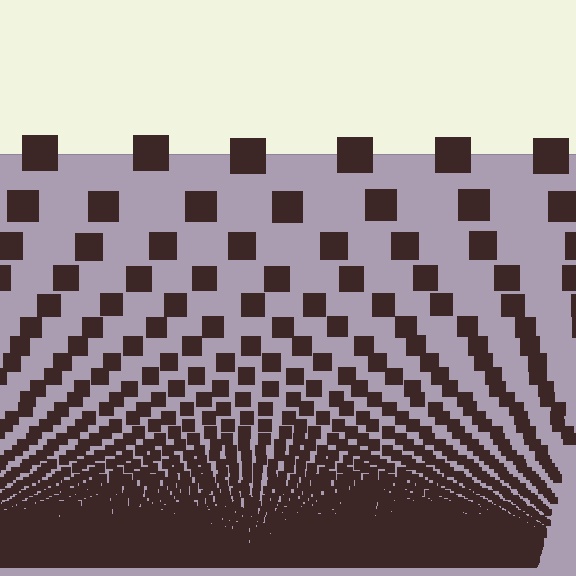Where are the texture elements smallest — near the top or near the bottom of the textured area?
Near the bottom.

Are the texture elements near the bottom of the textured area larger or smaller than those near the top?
Smaller. The gradient is inverted — elements near the bottom are smaller and denser.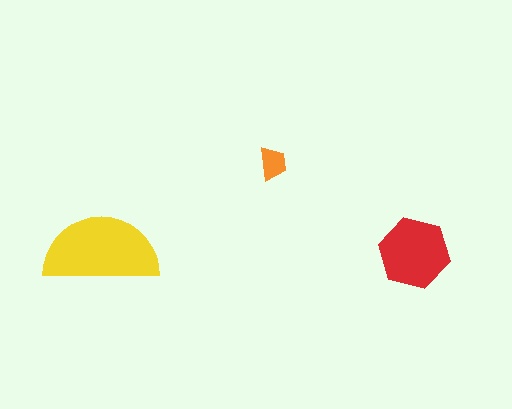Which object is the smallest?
The orange trapezoid.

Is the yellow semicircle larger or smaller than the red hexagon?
Larger.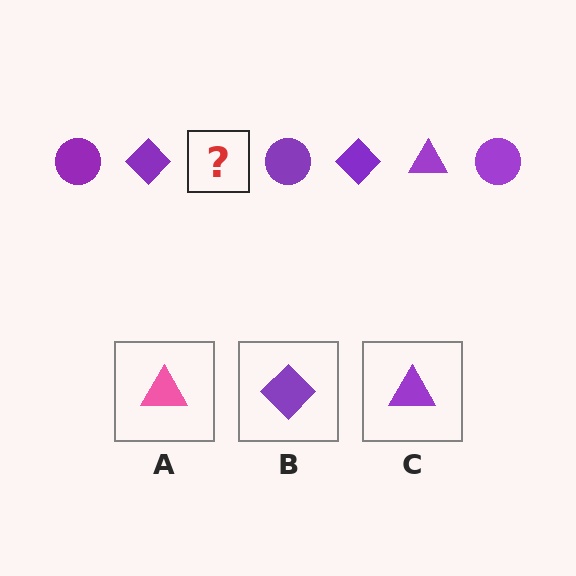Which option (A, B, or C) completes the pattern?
C.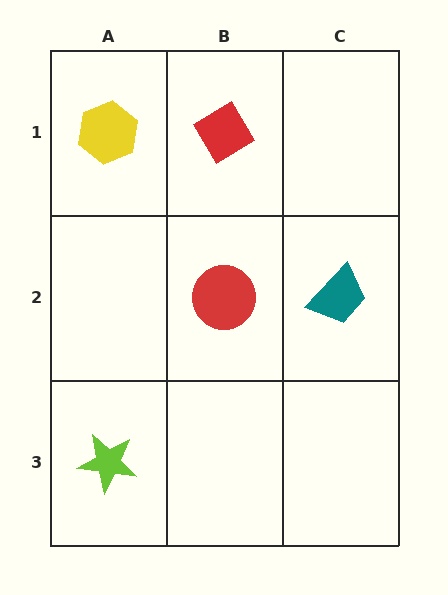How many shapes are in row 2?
2 shapes.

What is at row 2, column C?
A teal trapezoid.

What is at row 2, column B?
A red circle.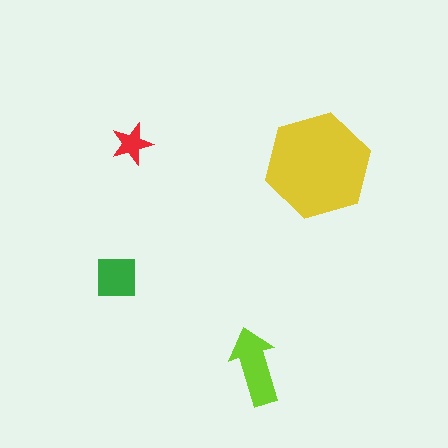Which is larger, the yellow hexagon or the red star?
The yellow hexagon.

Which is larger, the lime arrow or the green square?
The lime arrow.